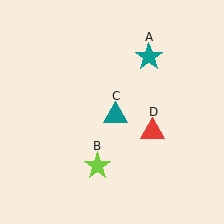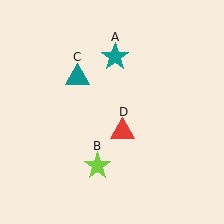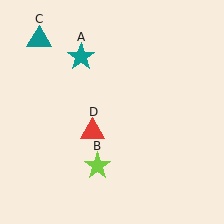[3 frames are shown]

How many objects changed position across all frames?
3 objects changed position: teal star (object A), teal triangle (object C), red triangle (object D).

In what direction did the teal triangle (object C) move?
The teal triangle (object C) moved up and to the left.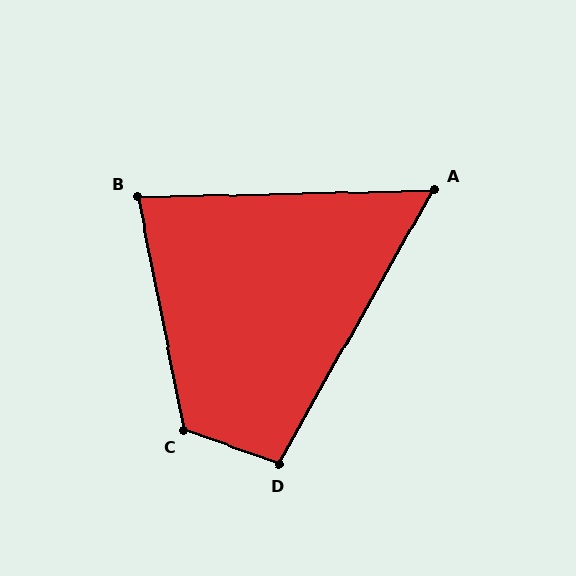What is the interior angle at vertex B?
Approximately 80 degrees (acute).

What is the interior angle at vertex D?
Approximately 100 degrees (obtuse).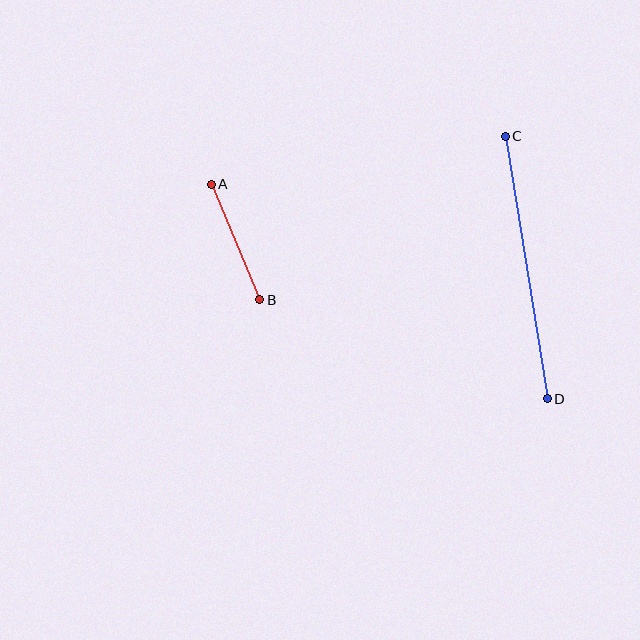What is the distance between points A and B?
The distance is approximately 125 pixels.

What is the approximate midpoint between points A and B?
The midpoint is at approximately (235, 242) pixels.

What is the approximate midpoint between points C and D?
The midpoint is at approximately (526, 267) pixels.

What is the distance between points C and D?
The distance is approximately 266 pixels.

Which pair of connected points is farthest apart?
Points C and D are farthest apart.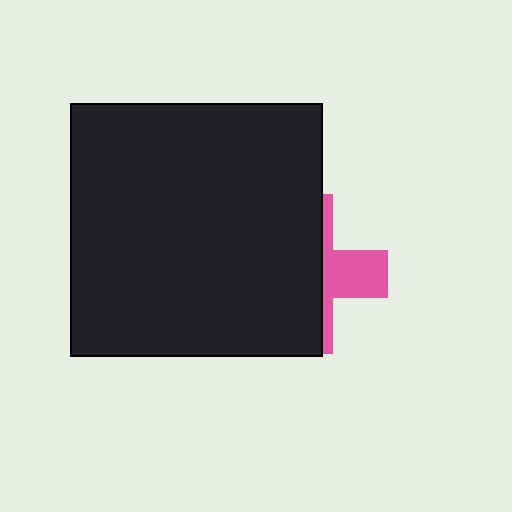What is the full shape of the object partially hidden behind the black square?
The partially hidden object is a pink cross.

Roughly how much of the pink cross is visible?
A small part of it is visible (roughly 32%).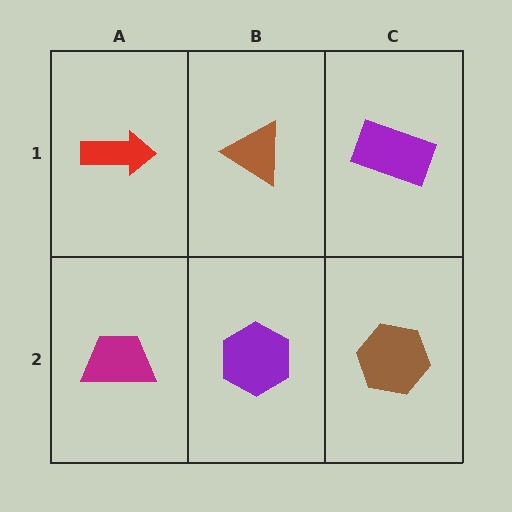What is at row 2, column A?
A magenta trapezoid.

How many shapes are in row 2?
3 shapes.